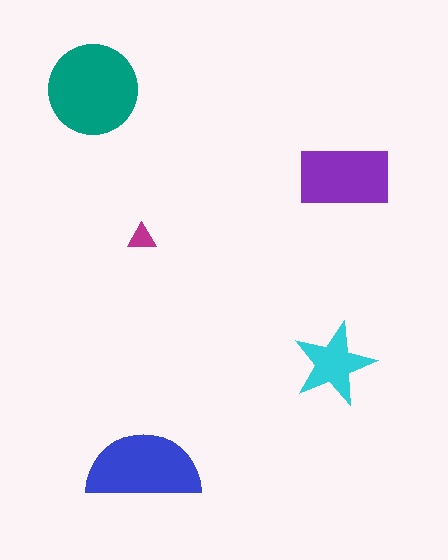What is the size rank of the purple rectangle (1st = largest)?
3rd.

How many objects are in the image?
There are 5 objects in the image.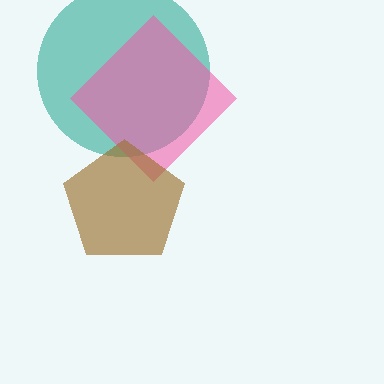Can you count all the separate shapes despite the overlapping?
Yes, there are 3 separate shapes.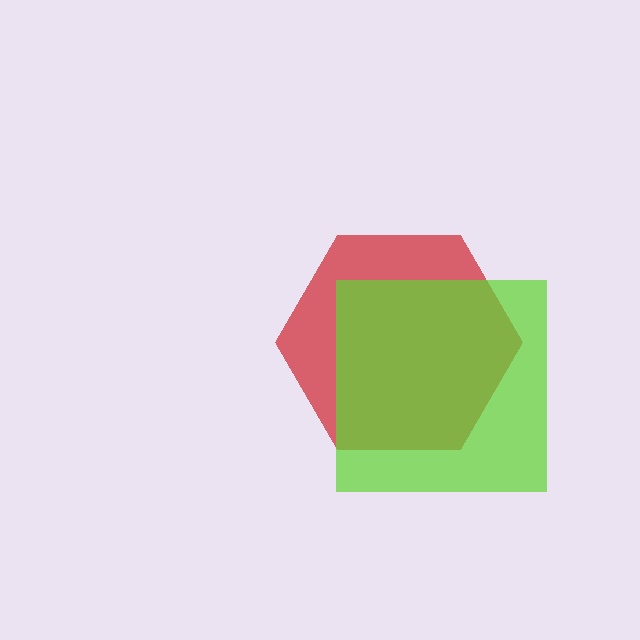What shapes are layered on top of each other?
The layered shapes are: a red hexagon, a lime square.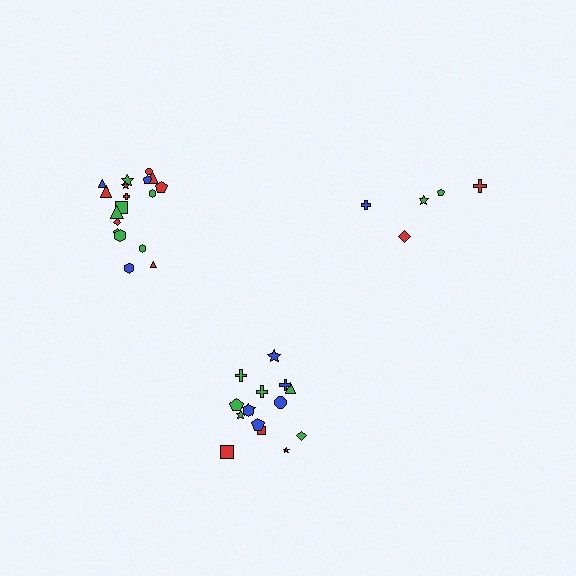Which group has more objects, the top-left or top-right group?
The top-left group.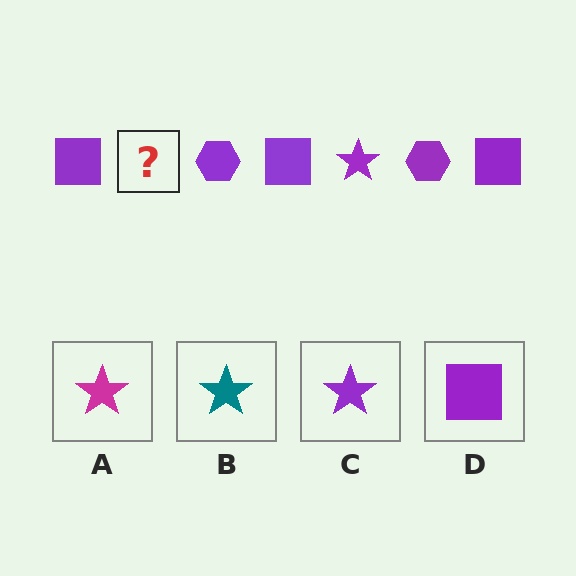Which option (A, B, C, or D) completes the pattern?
C.